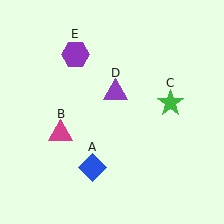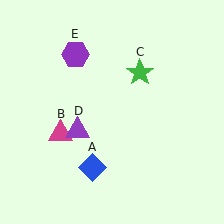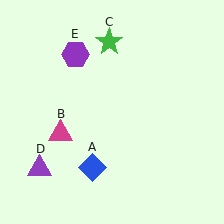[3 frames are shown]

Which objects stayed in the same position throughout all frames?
Blue diamond (object A) and magenta triangle (object B) and purple hexagon (object E) remained stationary.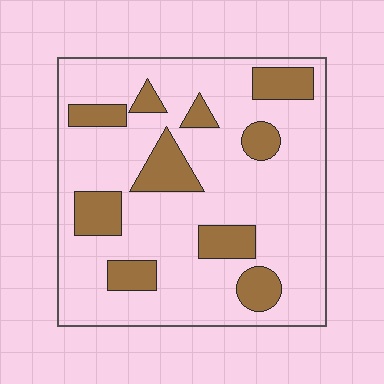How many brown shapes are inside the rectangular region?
10.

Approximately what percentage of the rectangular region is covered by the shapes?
Approximately 20%.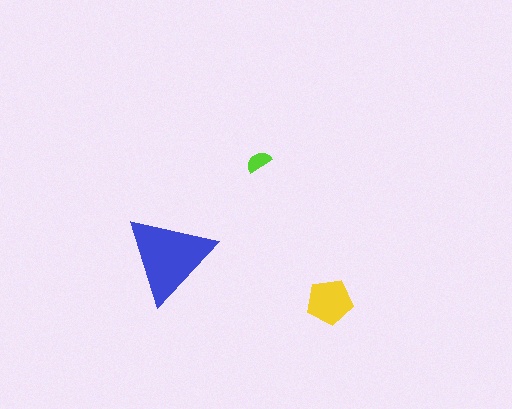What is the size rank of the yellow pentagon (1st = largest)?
2nd.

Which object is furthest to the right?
The yellow pentagon is rightmost.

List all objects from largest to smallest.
The blue triangle, the yellow pentagon, the lime semicircle.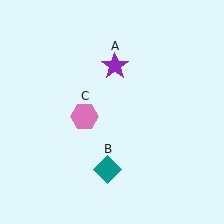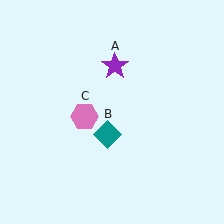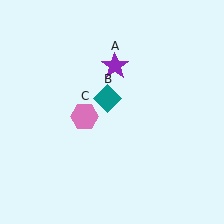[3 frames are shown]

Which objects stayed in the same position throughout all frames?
Purple star (object A) and pink hexagon (object C) remained stationary.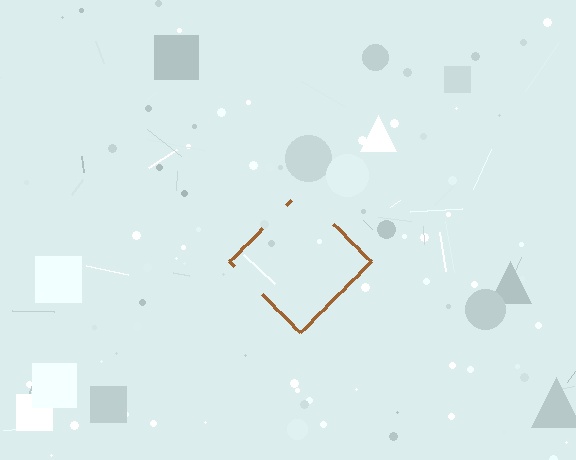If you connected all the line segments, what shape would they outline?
They would outline a diamond.